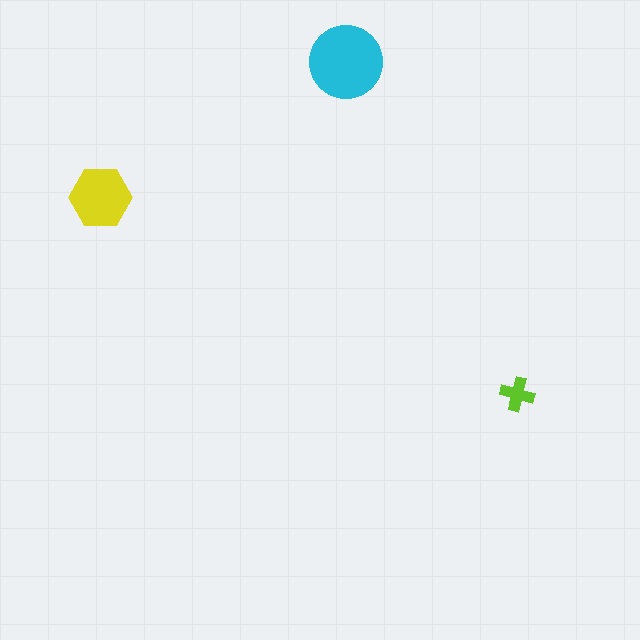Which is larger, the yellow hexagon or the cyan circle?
The cyan circle.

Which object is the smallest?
The lime cross.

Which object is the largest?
The cyan circle.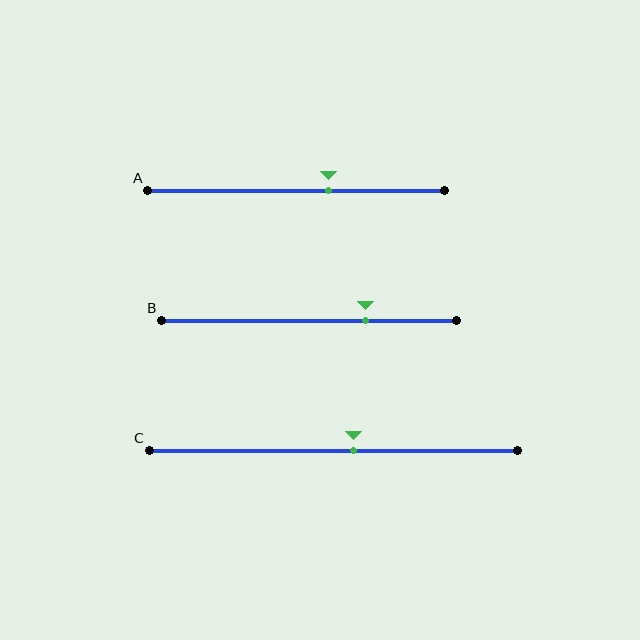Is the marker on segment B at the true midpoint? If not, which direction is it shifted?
No, the marker on segment B is shifted to the right by about 19% of the segment length.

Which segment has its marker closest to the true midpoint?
Segment C has its marker closest to the true midpoint.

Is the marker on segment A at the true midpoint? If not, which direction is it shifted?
No, the marker on segment A is shifted to the right by about 11% of the segment length.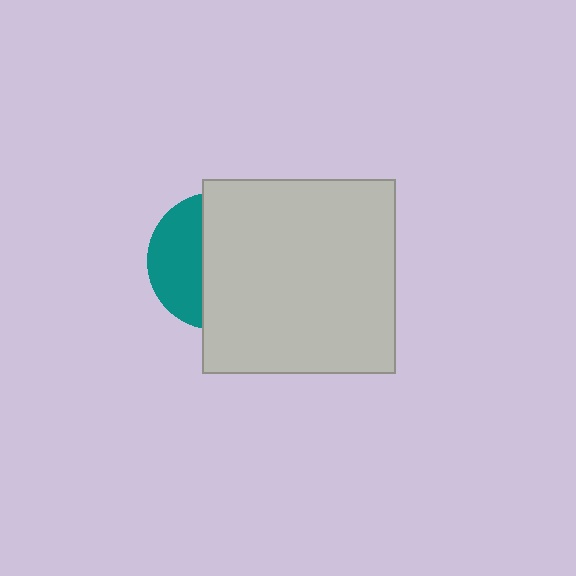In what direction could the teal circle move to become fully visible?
The teal circle could move left. That would shift it out from behind the light gray square entirely.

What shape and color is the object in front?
The object in front is a light gray square.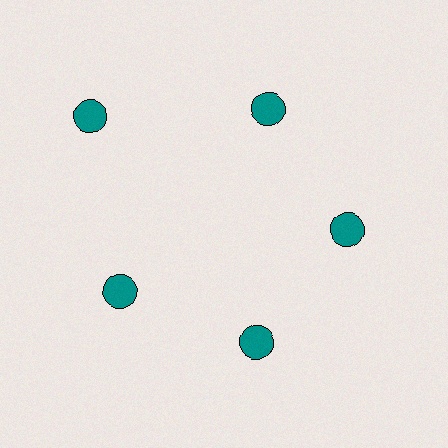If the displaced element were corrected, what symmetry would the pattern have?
It would have 5-fold rotational symmetry — the pattern would map onto itself every 72 degrees.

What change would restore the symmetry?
The symmetry would be restored by moving it inward, back onto the ring so that all 5 circles sit at equal angles and equal distance from the center.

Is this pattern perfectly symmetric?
No. The 5 teal circles are arranged in a ring, but one element near the 10 o'clock position is pushed outward from the center, breaking the 5-fold rotational symmetry.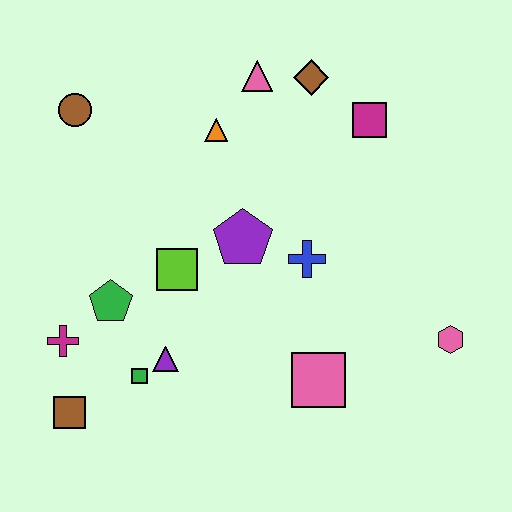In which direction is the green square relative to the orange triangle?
The green square is below the orange triangle.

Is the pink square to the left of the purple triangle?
No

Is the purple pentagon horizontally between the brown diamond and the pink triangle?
No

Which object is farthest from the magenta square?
The brown square is farthest from the magenta square.